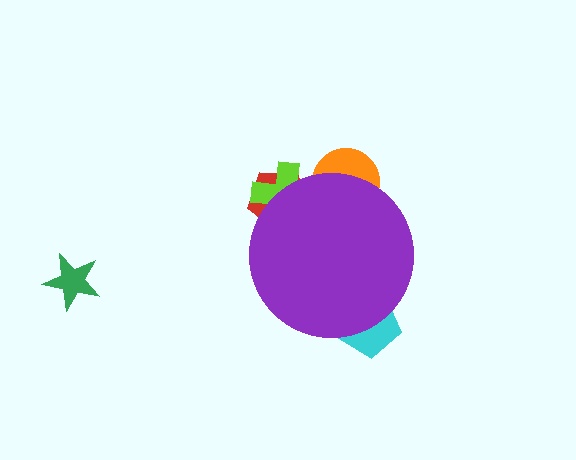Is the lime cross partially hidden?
Yes, the lime cross is partially hidden behind the purple circle.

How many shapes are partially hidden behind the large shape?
4 shapes are partially hidden.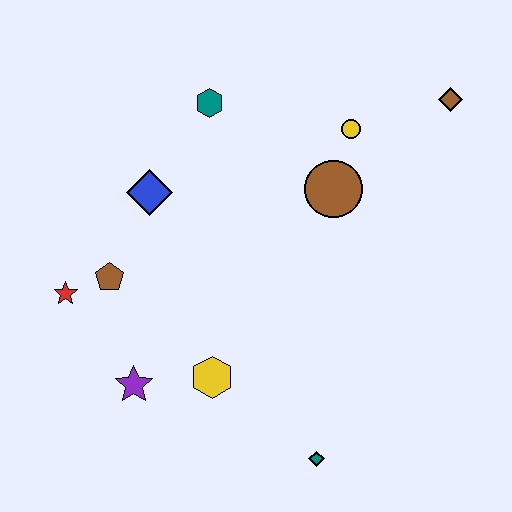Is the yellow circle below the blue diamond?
No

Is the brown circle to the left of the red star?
No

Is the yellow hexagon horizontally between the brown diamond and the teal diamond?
No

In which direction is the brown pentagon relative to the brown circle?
The brown pentagon is to the left of the brown circle.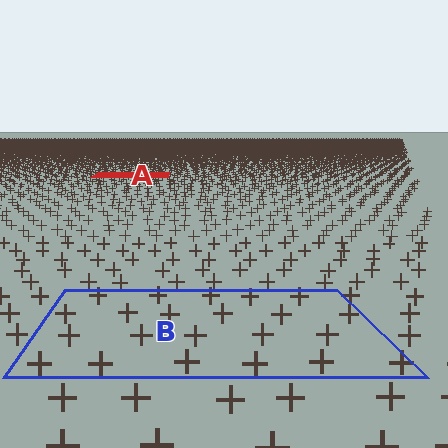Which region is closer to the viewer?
Region B is closer. The texture elements there are larger and more spread out.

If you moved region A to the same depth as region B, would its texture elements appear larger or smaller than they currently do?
They would appear larger. At a closer depth, the same texture elements are projected at a bigger on-screen size.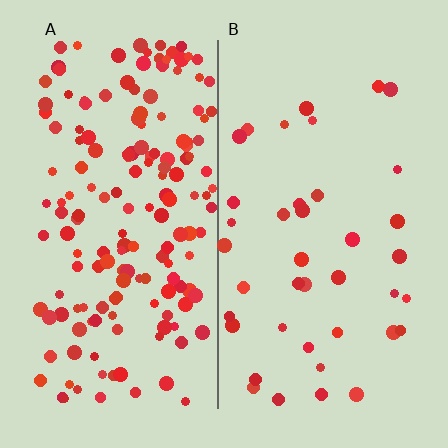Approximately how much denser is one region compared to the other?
Approximately 4.2× — region A over region B.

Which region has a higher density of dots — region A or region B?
A (the left).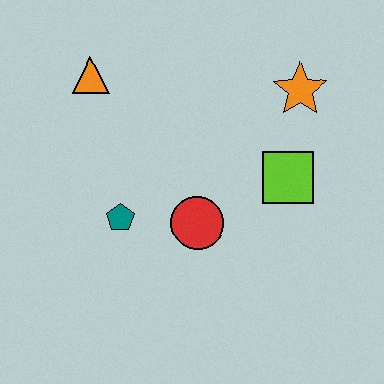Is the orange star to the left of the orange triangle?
No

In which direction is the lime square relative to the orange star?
The lime square is below the orange star.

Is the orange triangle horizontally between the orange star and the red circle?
No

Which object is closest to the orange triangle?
The teal pentagon is closest to the orange triangle.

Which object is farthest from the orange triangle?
The lime square is farthest from the orange triangle.